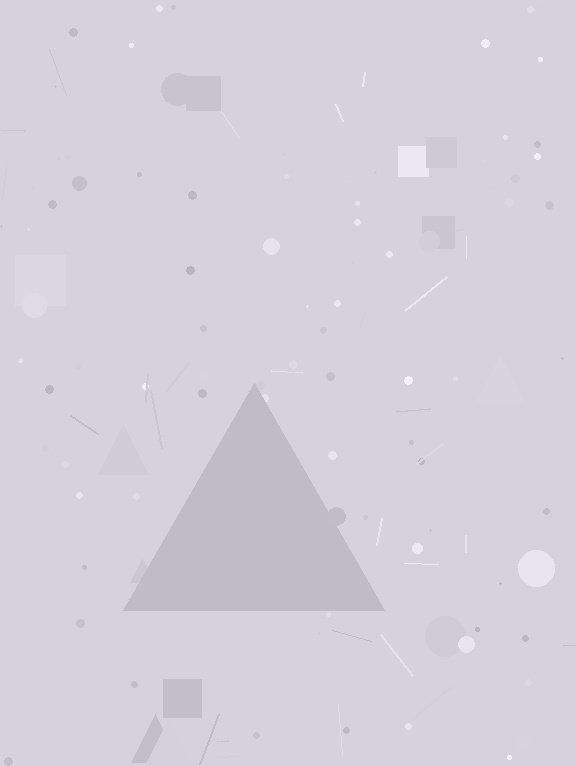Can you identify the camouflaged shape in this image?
The camouflaged shape is a triangle.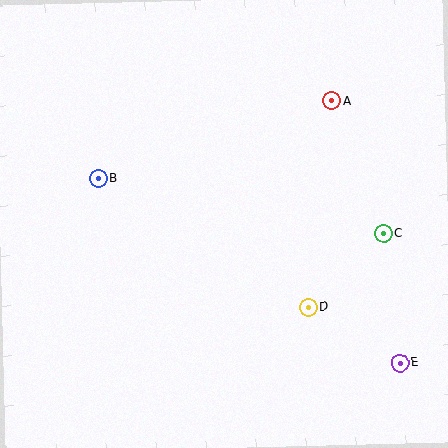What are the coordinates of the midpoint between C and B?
The midpoint between C and B is at (241, 206).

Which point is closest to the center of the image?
Point D at (308, 307) is closest to the center.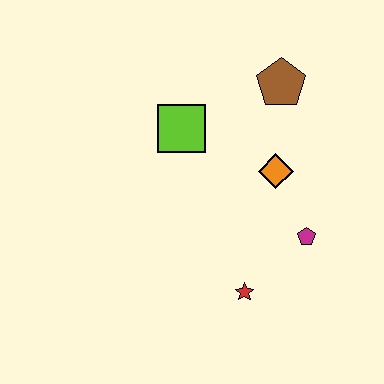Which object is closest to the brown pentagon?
The orange diamond is closest to the brown pentagon.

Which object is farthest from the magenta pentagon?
The lime square is farthest from the magenta pentagon.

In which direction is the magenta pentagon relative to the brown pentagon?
The magenta pentagon is below the brown pentagon.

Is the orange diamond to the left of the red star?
No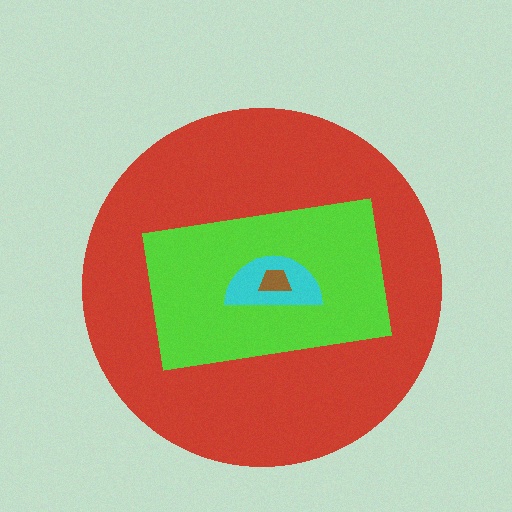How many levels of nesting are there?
4.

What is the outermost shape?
The red circle.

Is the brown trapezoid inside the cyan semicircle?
Yes.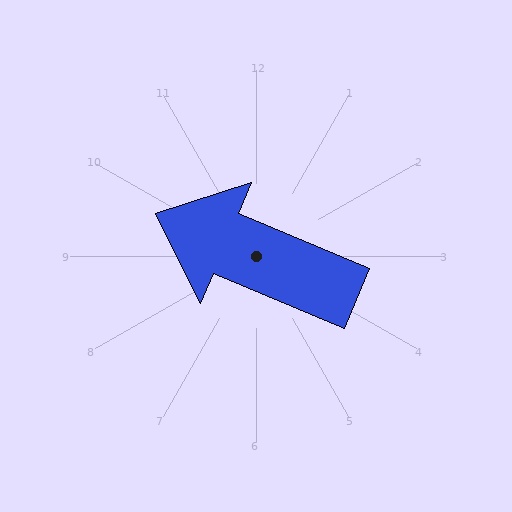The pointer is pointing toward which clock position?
Roughly 10 o'clock.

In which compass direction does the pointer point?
Northwest.